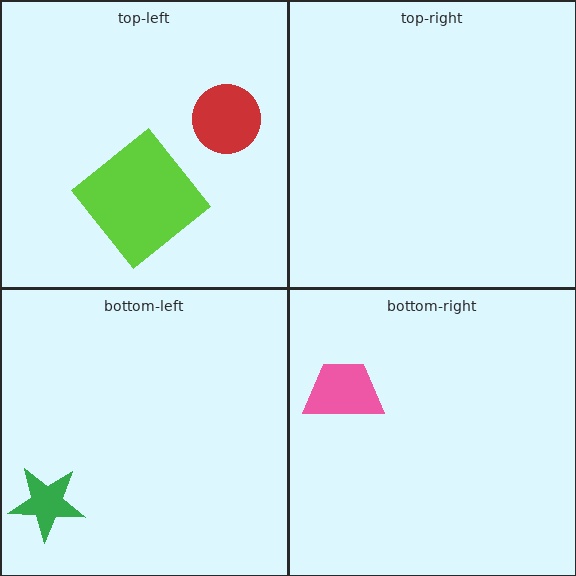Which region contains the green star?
The bottom-left region.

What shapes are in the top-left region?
The lime diamond, the red circle.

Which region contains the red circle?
The top-left region.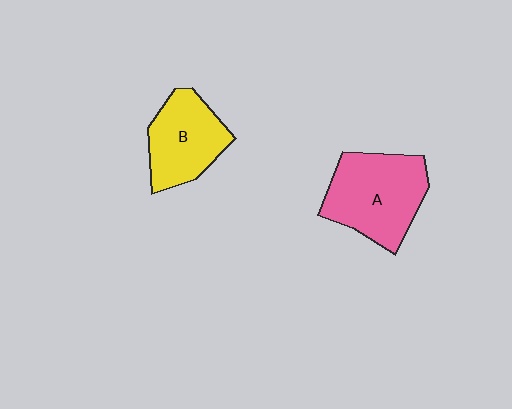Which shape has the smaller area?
Shape B (yellow).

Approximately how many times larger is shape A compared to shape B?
Approximately 1.3 times.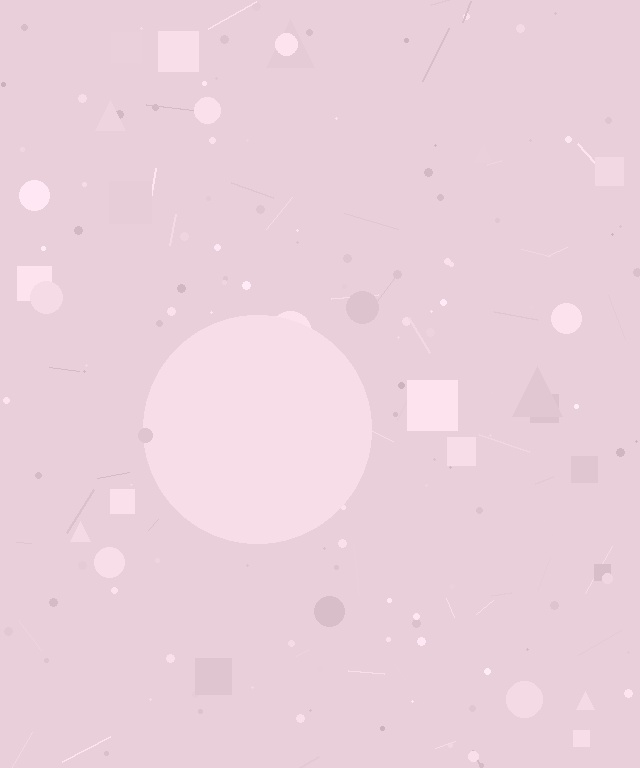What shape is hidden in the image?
A circle is hidden in the image.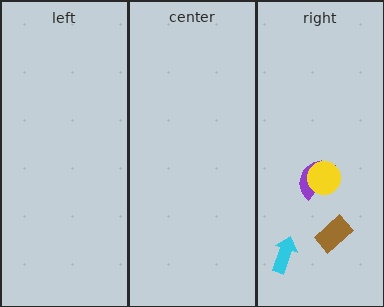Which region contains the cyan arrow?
The right region.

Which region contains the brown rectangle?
The right region.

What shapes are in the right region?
The purple semicircle, the yellow circle, the brown rectangle, the cyan arrow.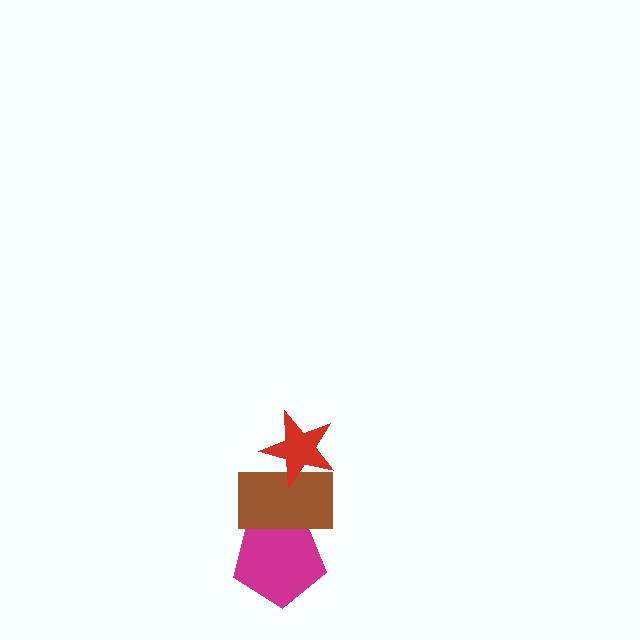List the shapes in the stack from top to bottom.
From top to bottom: the red star, the brown rectangle, the magenta pentagon.